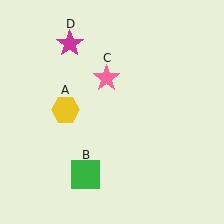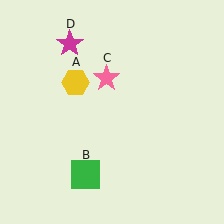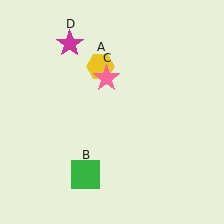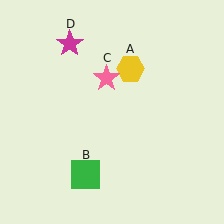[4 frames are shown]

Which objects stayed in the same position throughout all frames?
Green square (object B) and pink star (object C) and magenta star (object D) remained stationary.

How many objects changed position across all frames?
1 object changed position: yellow hexagon (object A).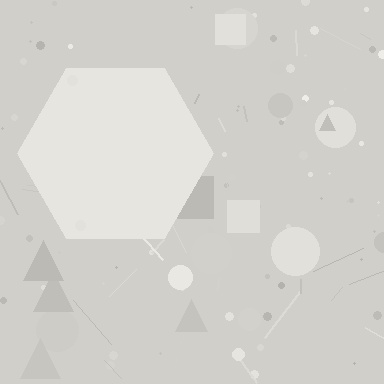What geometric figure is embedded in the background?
A hexagon is embedded in the background.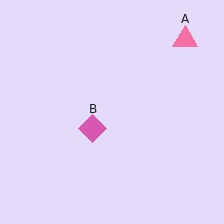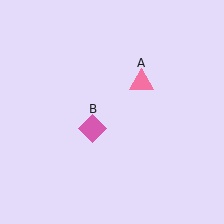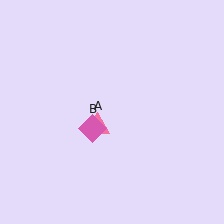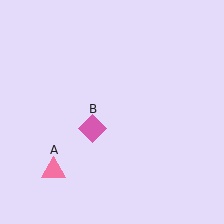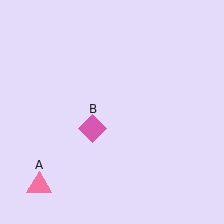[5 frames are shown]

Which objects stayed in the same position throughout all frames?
Pink diamond (object B) remained stationary.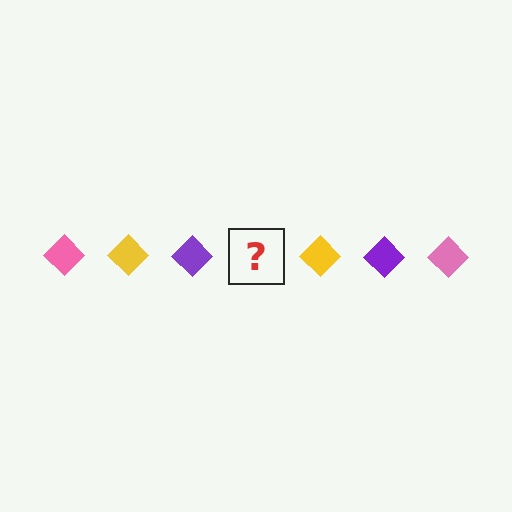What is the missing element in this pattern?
The missing element is a pink diamond.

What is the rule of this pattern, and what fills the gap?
The rule is that the pattern cycles through pink, yellow, purple diamonds. The gap should be filled with a pink diamond.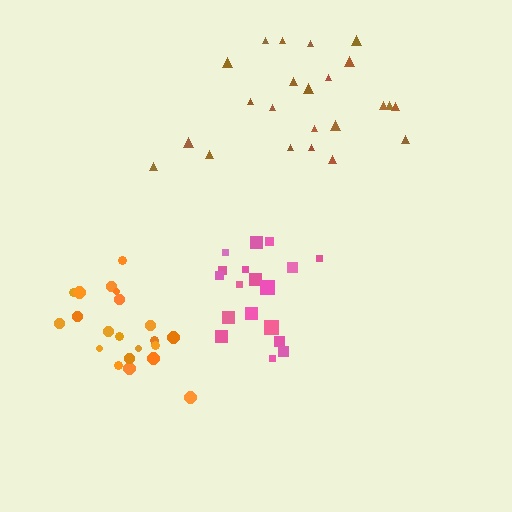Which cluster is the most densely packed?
Pink.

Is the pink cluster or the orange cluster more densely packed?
Pink.